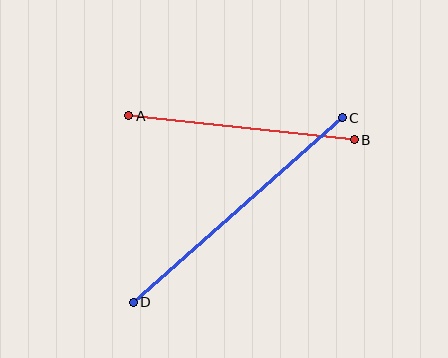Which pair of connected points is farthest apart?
Points C and D are farthest apart.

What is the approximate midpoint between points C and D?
The midpoint is at approximately (238, 210) pixels.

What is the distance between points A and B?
The distance is approximately 227 pixels.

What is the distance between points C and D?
The distance is approximately 279 pixels.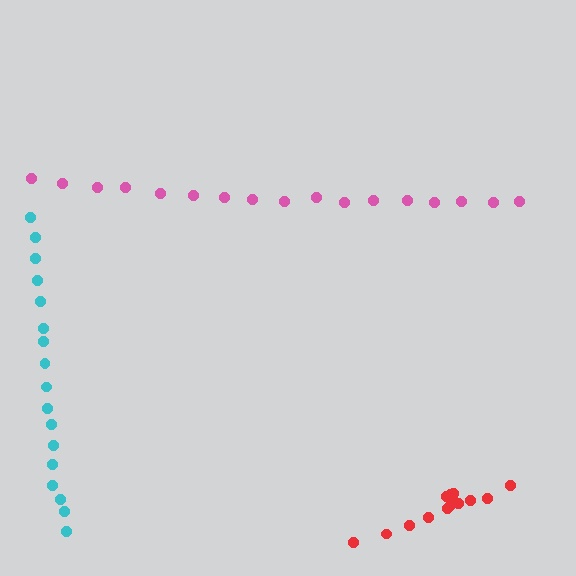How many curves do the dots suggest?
There are 3 distinct paths.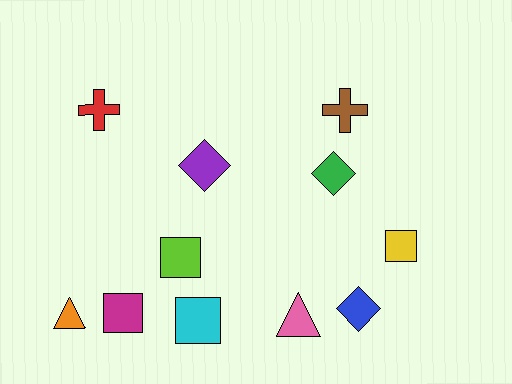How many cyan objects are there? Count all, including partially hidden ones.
There is 1 cyan object.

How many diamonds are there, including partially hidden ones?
There are 3 diamonds.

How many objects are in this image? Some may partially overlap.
There are 11 objects.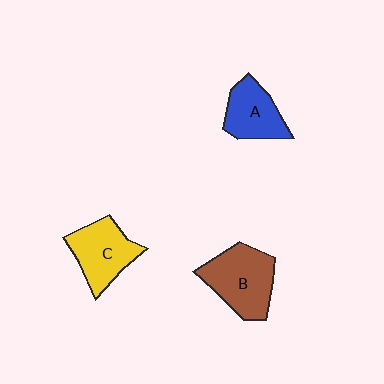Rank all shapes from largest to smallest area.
From largest to smallest: B (brown), C (yellow), A (blue).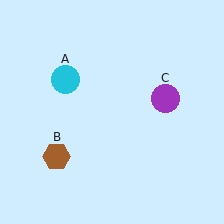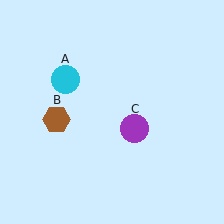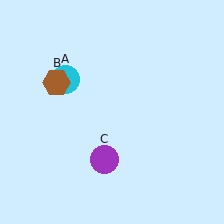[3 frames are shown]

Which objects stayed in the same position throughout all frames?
Cyan circle (object A) remained stationary.